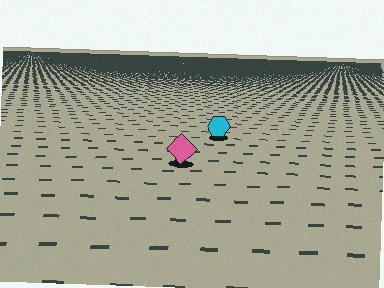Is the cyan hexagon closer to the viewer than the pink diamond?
No. The pink diamond is closer — you can tell from the texture gradient: the ground texture is coarser near it.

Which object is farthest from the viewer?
The cyan hexagon is farthest from the viewer. It appears smaller and the ground texture around it is denser.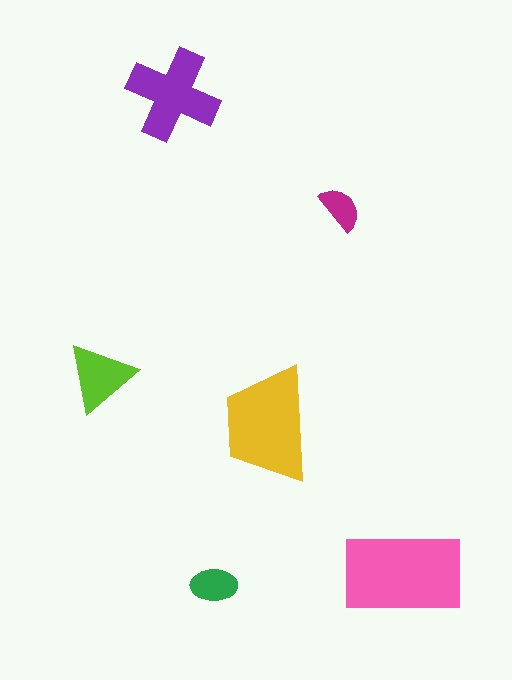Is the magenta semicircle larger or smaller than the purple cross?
Smaller.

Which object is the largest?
The pink rectangle.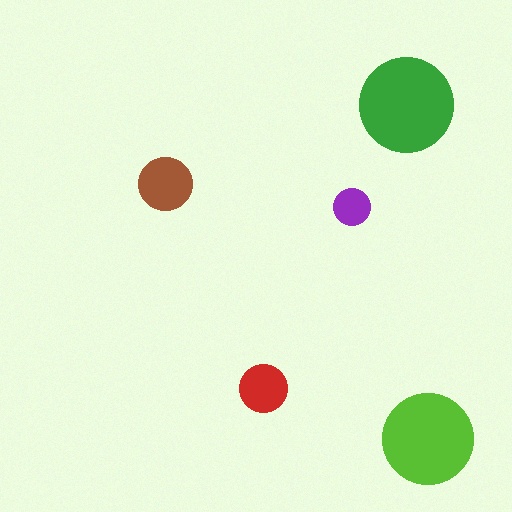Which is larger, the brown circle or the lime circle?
The lime one.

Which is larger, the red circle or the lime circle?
The lime one.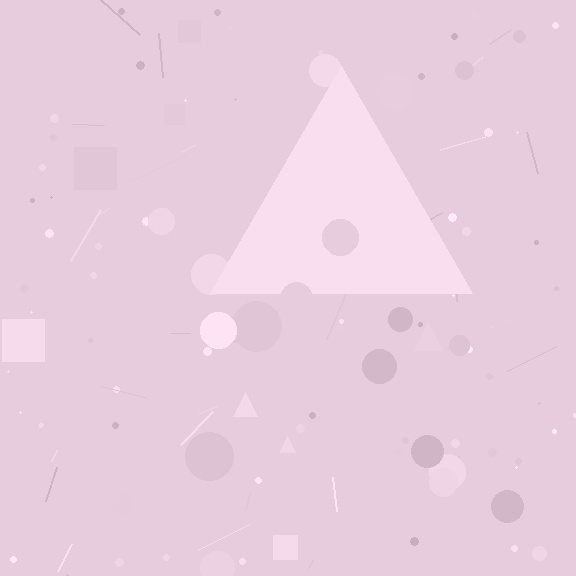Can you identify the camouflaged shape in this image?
The camouflaged shape is a triangle.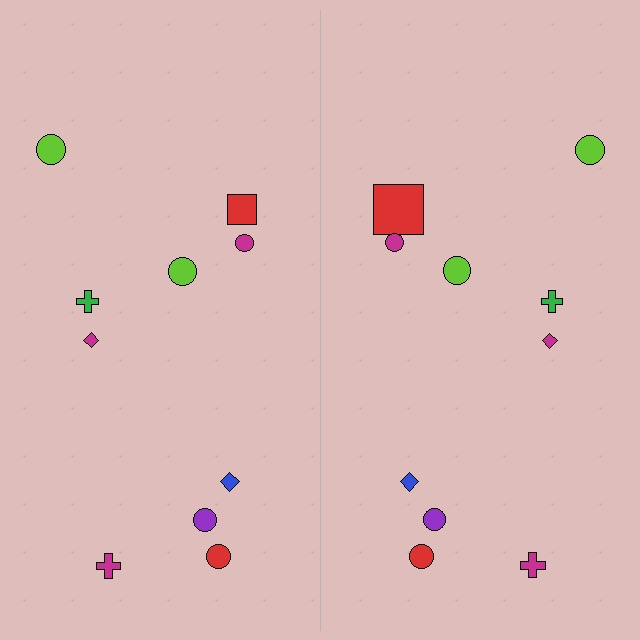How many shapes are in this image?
There are 20 shapes in this image.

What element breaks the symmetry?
The red square on the right side has a different size than its mirror counterpart.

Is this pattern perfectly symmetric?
No, the pattern is not perfectly symmetric. The red square on the right side has a different size than its mirror counterpart.